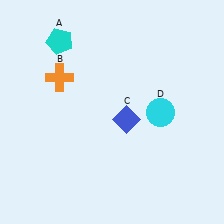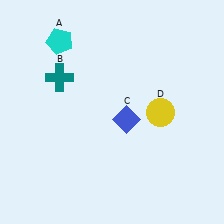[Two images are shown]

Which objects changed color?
B changed from orange to teal. D changed from cyan to yellow.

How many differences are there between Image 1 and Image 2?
There are 2 differences between the two images.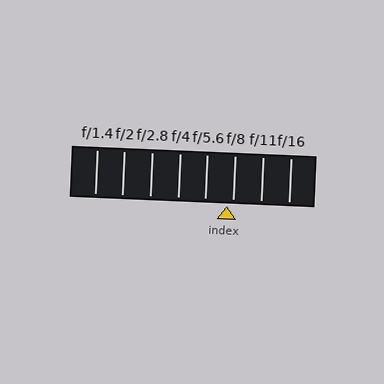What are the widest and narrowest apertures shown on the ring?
The widest aperture shown is f/1.4 and the narrowest is f/16.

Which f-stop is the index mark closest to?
The index mark is closest to f/8.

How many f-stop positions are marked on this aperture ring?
There are 8 f-stop positions marked.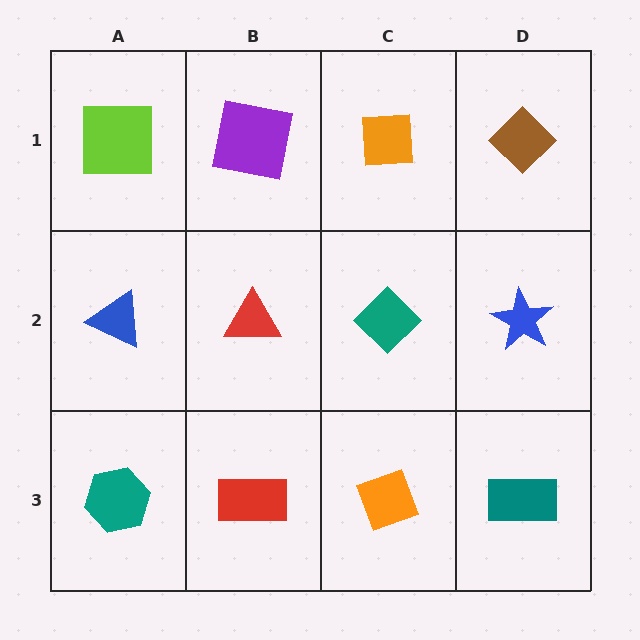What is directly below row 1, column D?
A blue star.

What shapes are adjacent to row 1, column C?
A teal diamond (row 2, column C), a purple square (row 1, column B), a brown diamond (row 1, column D).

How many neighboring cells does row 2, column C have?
4.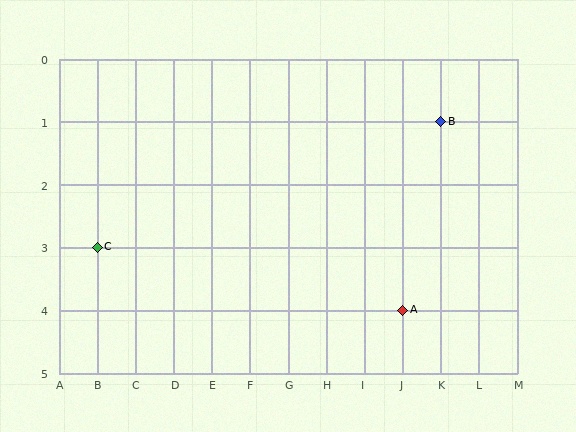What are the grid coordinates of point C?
Point C is at grid coordinates (B, 3).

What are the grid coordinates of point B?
Point B is at grid coordinates (K, 1).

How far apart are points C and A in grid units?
Points C and A are 8 columns and 1 row apart (about 8.1 grid units diagonally).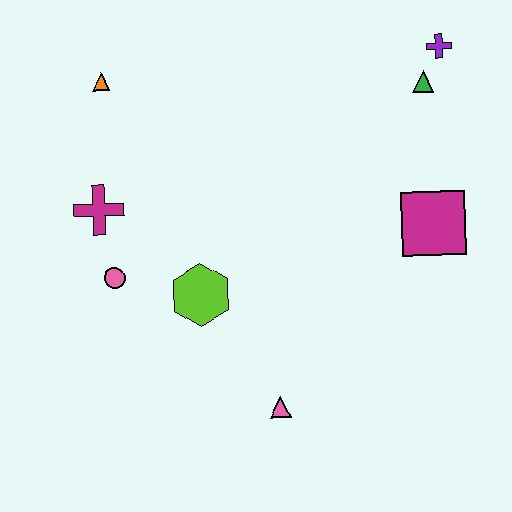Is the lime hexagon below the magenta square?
Yes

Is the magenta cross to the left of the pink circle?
Yes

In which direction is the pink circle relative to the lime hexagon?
The pink circle is to the left of the lime hexagon.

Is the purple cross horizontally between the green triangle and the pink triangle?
No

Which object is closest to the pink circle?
The magenta cross is closest to the pink circle.